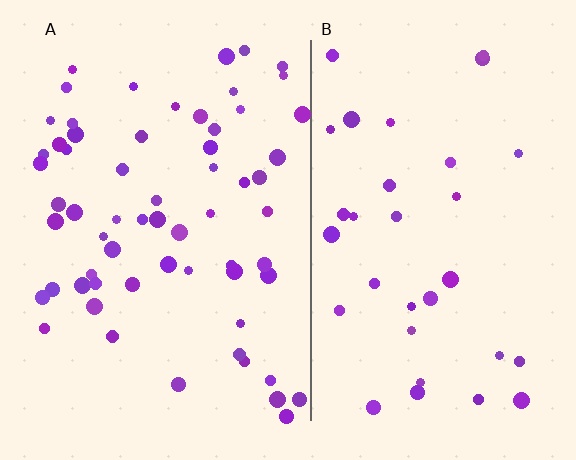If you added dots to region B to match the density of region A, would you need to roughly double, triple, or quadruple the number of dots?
Approximately double.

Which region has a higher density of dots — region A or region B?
A (the left).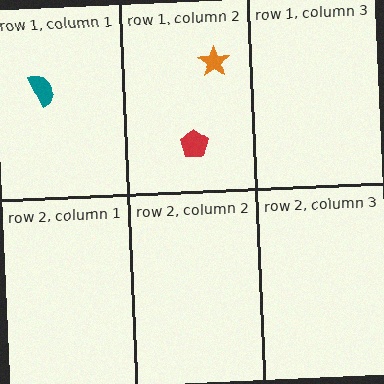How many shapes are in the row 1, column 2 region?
2.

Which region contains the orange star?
The row 1, column 2 region.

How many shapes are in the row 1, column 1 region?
1.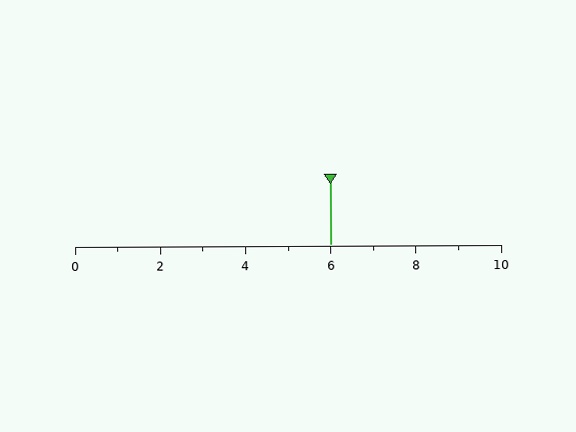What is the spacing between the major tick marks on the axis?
The major ticks are spaced 2 apart.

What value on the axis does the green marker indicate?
The marker indicates approximately 6.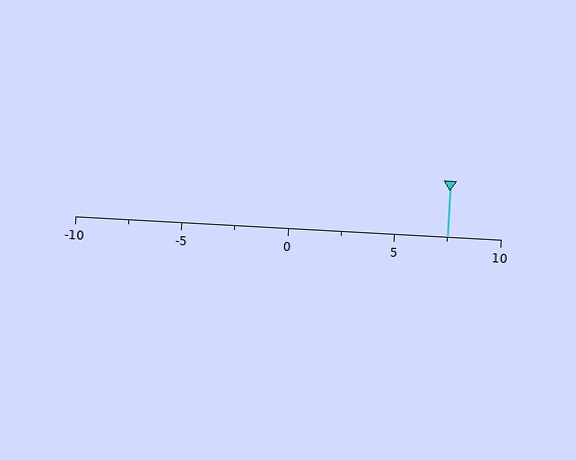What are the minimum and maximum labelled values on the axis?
The axis runs from -10 to 10.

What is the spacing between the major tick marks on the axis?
The major ticks are spaced 5 apart.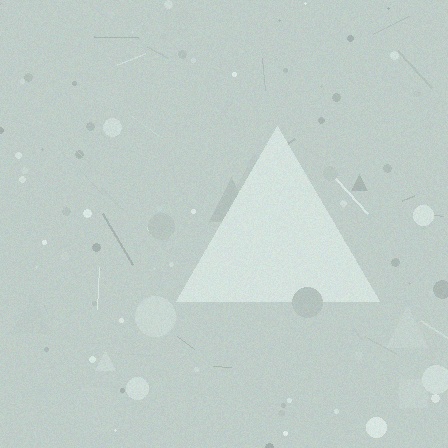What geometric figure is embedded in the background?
A triangle is embedded in the background.